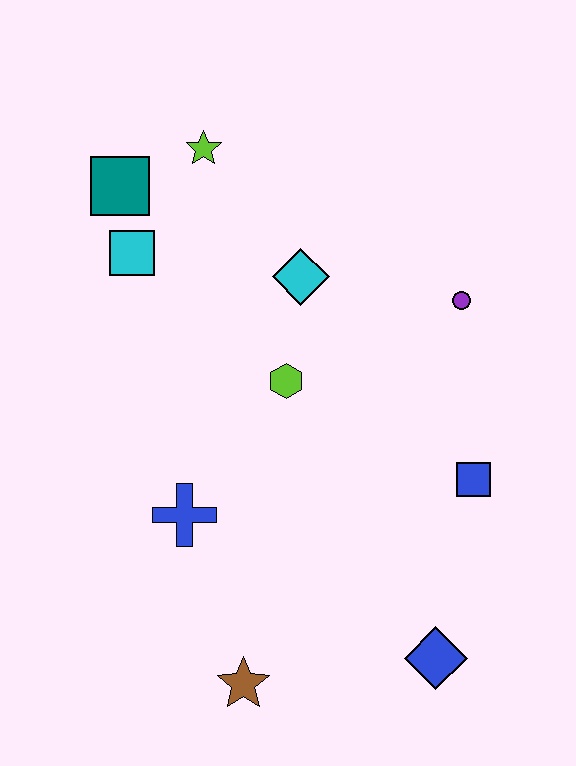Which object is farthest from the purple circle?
The brown star is farthest from the purple circle.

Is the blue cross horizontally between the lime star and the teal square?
Yes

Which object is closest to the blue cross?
The lime hexagon is closest to the blue cross.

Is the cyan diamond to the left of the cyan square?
No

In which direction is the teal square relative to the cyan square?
The teal square is above the cyan square.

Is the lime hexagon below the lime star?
Yes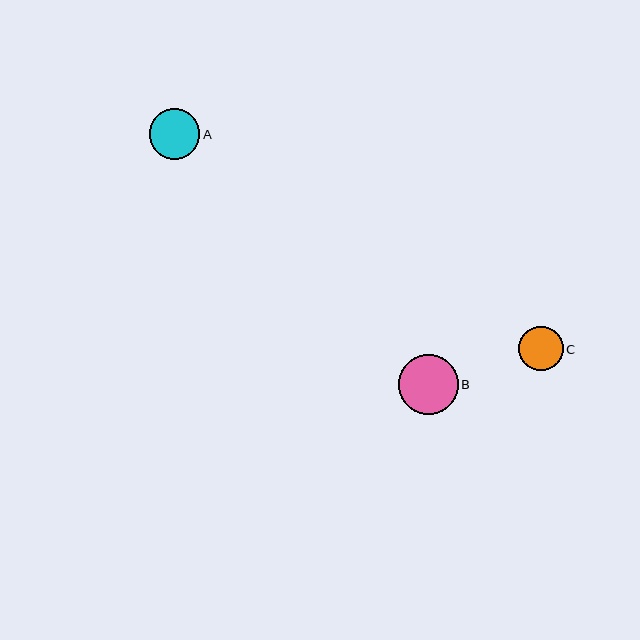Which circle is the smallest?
Circle C is the smallest with a size of approximately 45 pixels.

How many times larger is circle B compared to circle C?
Circle B is approximately 1.3 times the size of circle C.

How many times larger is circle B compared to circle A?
Circle B is approximately 1.2 times the size of circle A.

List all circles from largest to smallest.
From largest to smallest: B, A, C.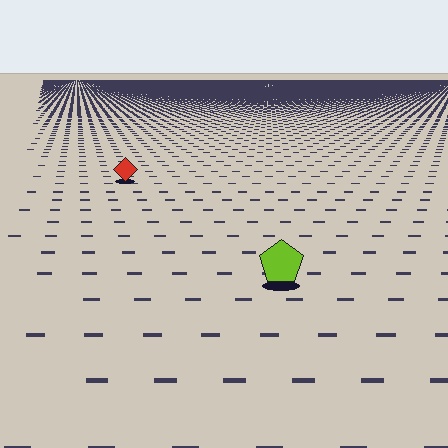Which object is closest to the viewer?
The lime pentagon is closest. The texture marks near it are larger and more spread out.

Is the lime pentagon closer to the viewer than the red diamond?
Yes. The lime pentagon is closer — you can tell from the texture gradient: the ground texture is coarser near it.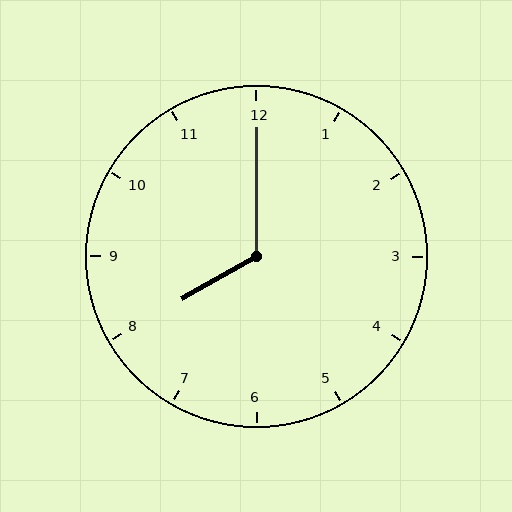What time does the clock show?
8:00.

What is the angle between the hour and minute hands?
Approximately 120 degrees.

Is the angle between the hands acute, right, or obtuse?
It is obtuse.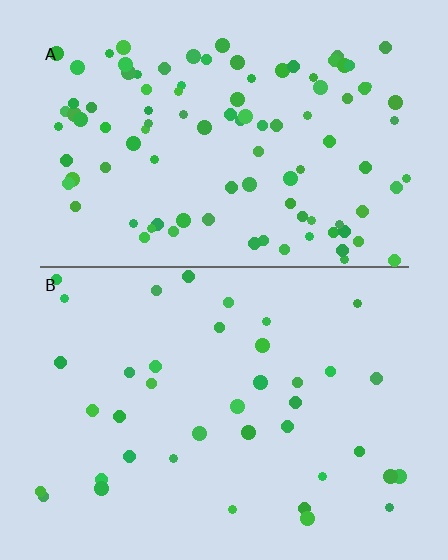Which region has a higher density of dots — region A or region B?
A (the top).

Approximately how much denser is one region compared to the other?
Approximately 2.6× — region A over region B.